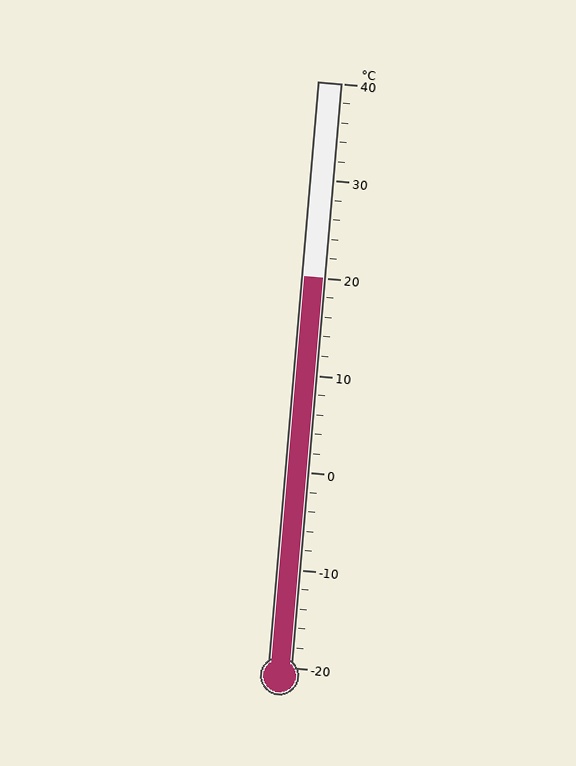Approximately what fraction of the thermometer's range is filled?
The thermometer is filled to approximately 65% of its range.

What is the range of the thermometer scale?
The thermometer scale ranges from -20°C to 40°C.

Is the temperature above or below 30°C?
The temperature is below 30°C.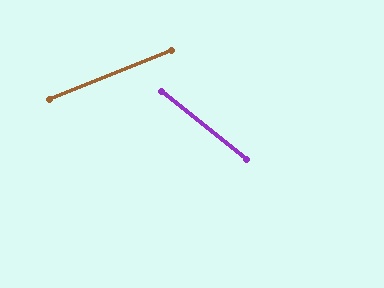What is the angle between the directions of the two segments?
Approximately 61 degrees.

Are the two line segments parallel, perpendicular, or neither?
Neither parallel nor perpendicular — they differ by about 61°.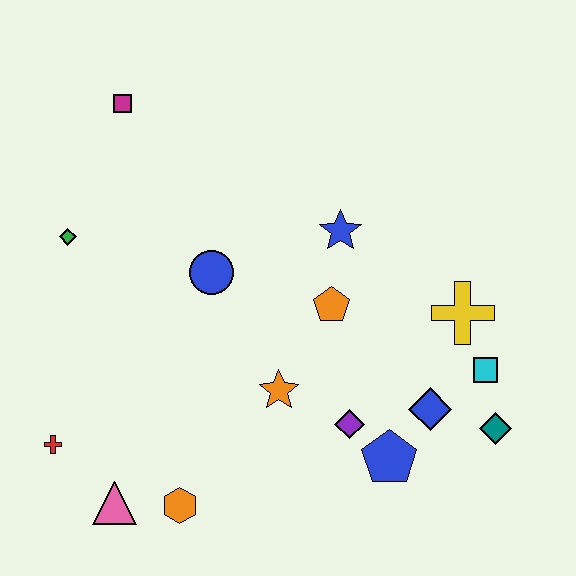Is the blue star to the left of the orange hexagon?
No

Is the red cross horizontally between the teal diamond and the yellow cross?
No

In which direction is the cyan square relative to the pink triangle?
The cyan square is to the right of the pink triangle.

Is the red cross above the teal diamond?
No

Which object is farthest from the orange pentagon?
The red cross is farthest from the orange pentagon.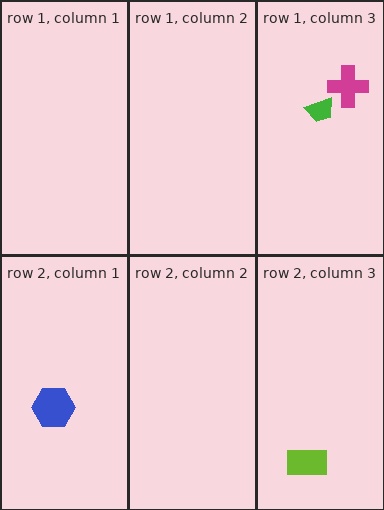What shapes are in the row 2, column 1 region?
The blue hexagon.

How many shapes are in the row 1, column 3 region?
2.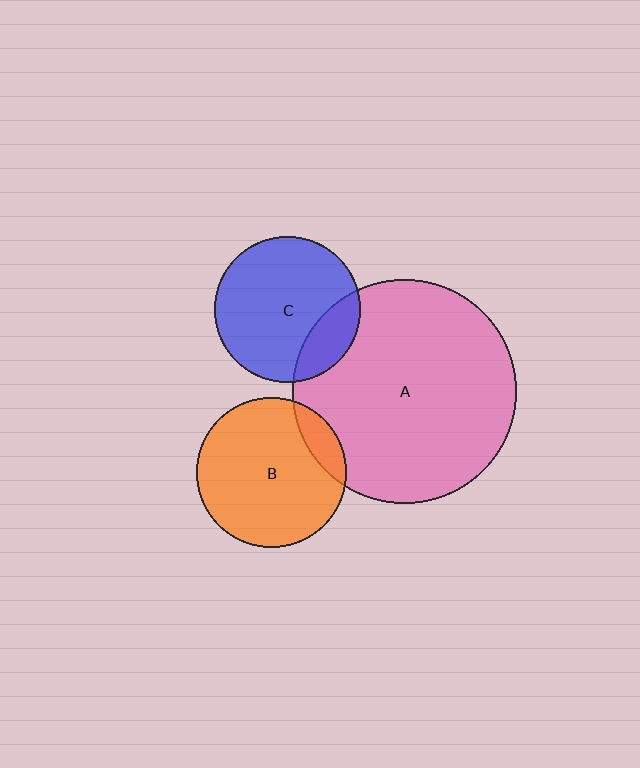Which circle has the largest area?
Circle A (pink).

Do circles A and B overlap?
Yes.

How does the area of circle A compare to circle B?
Approximately 2.2 times.